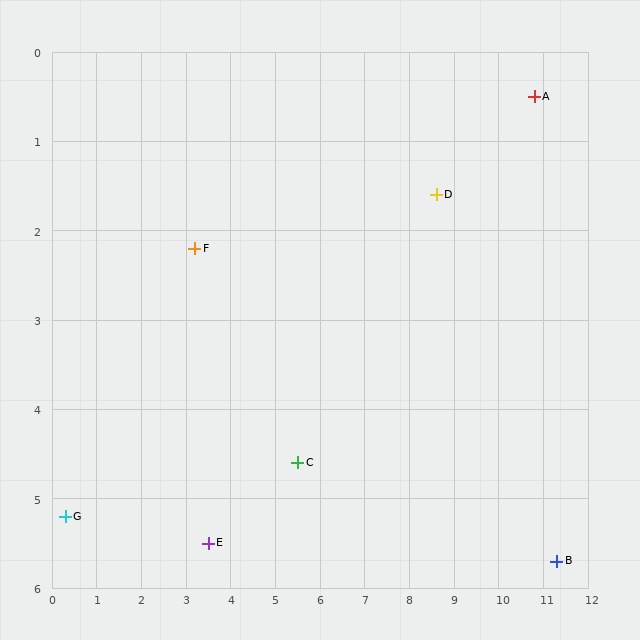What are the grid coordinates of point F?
Point F is at approximately (3.2, 2.2).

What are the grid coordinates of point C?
Point C is at approximately (5.5, 4.6).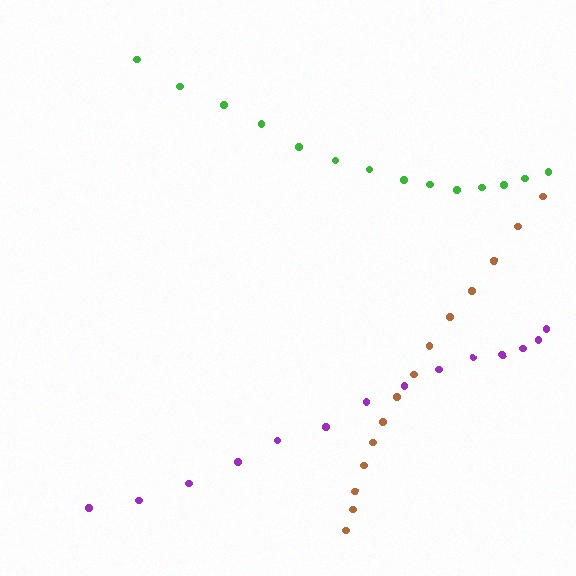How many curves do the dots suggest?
There are 3 distinct paths.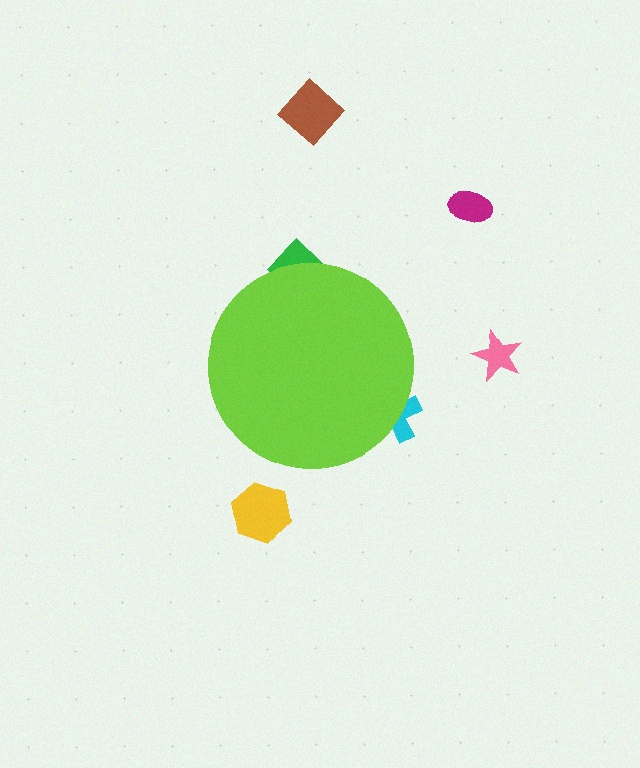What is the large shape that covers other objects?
A lime circle.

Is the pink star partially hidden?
No, the pink star is fully visible.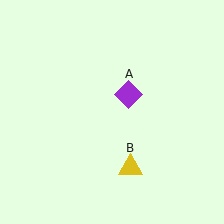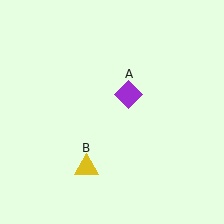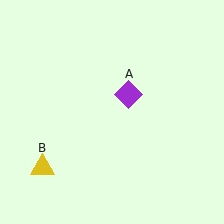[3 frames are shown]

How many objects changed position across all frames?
1 object changed position: yellow triangle (object B).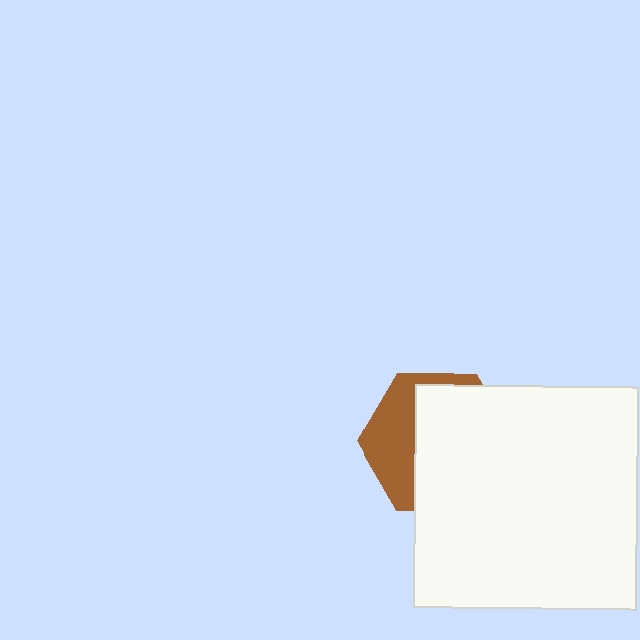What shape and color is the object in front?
The object in front is a white square.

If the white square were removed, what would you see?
You would see the complete brown hexagon.